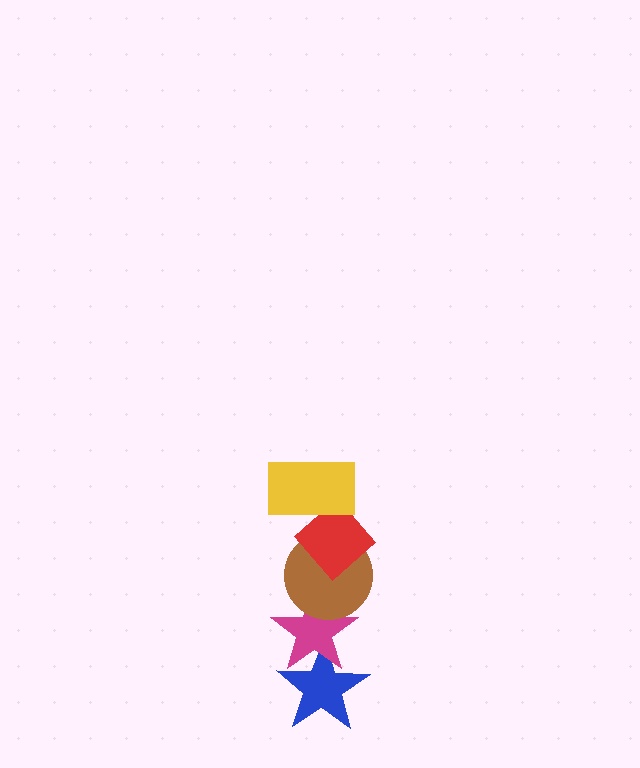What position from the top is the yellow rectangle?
The yellow rectangle is 1st from the top.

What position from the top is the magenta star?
The magenta star is 4th from the top.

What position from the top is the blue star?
The blue star is 5th from the top.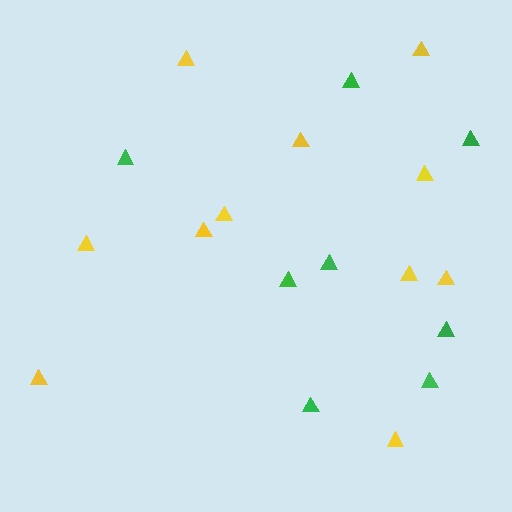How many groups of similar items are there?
There are 2 groups: one group of yellow triangles (11) and one group of green triangles (8).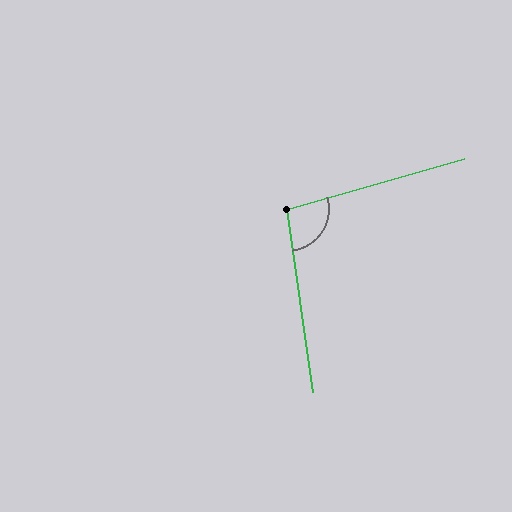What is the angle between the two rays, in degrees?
Approximately 98 degrees.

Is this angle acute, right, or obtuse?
It is obtuse.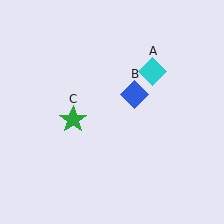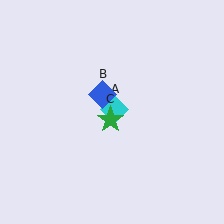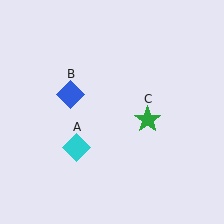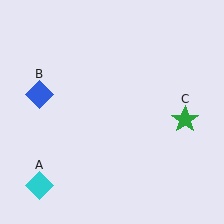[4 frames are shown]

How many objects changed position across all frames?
3 objects changed position: cyan diamond (object A), blue diamond (object B), green star (object C).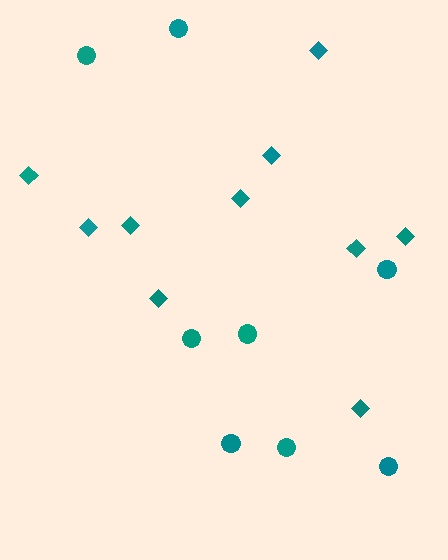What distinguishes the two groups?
There are 2 groups: one group of diamonds (10) and one group of circles (8).